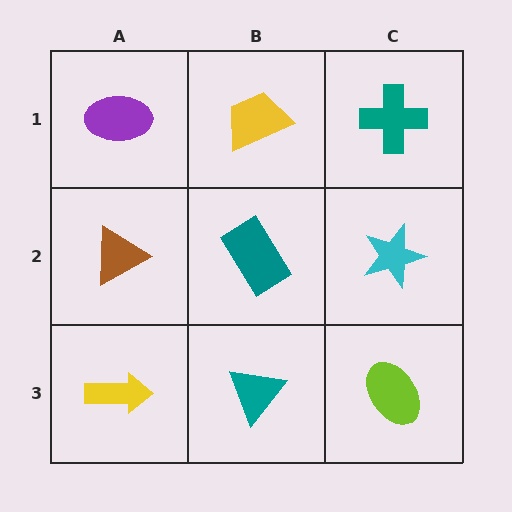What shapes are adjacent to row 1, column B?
A teal rectangle (row 2, column B), a purple ellipse (row 1, column A), a teal cross (row 1, column C).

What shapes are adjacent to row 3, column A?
A brown triangle (row 2, column A), a teal triangle (row 3, column B).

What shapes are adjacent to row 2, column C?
A teal cross (row 1, column C), a lime ellipse (row 3, column C), a teal rectangle (row 2, column B).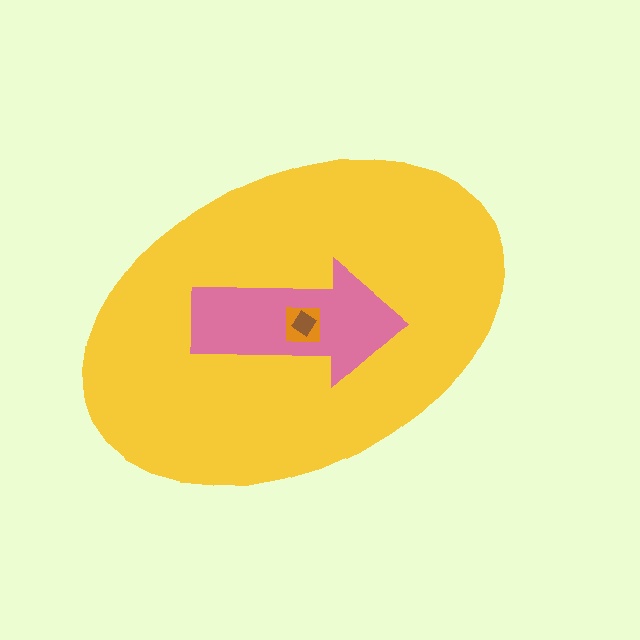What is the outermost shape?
The yellow ellipse.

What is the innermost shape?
The brown diamond.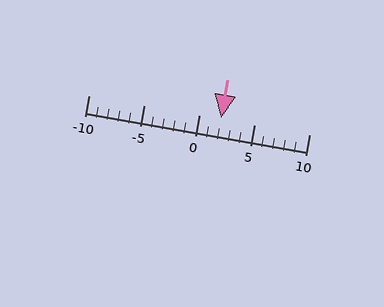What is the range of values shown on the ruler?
The ruler shows values from -10 to 10.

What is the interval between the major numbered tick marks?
The major tick marks are spaced 5 units apart.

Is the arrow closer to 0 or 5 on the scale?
The arrow is closer to 0.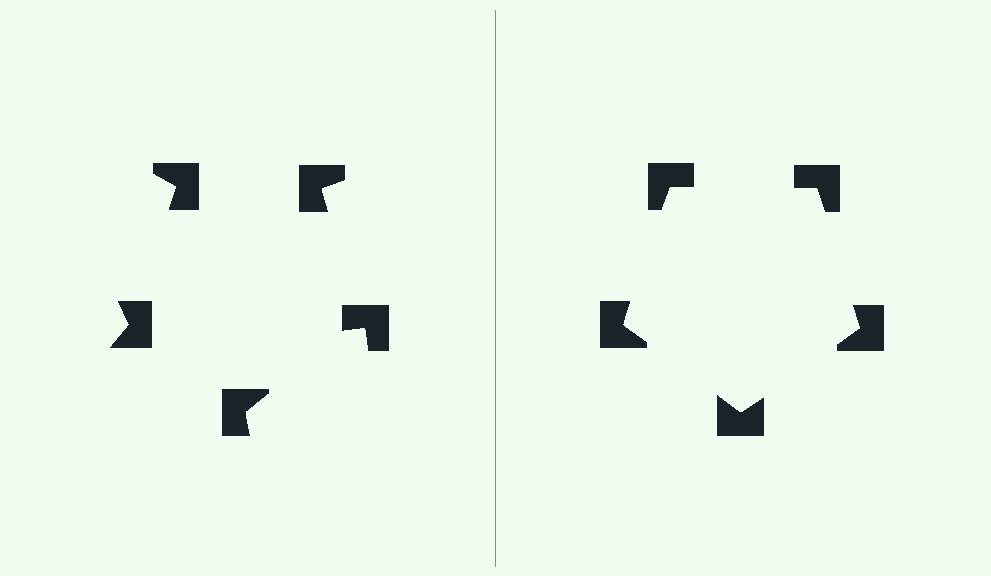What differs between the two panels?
The notched squares are positioned identically on both sides; only the wedge orientations differ. On the right they align to a pentagon; on the left they are misaligned.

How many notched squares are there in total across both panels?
10 — 5 on each side.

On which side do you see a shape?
An illusory pentagon appears on the right side. On the left side the wedge cuts are rotated, so no coherent shape forms.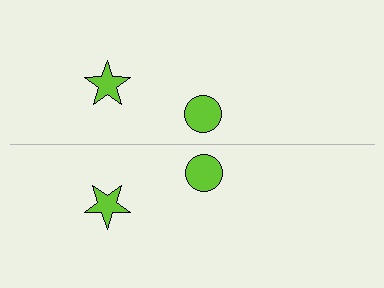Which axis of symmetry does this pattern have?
The pattern has a horizontal axis of symmetry running through the center of the image.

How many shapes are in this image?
There are 4 shapes in this image.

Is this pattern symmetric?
Yes, this pattern has bilateral (reflection) symmetry.